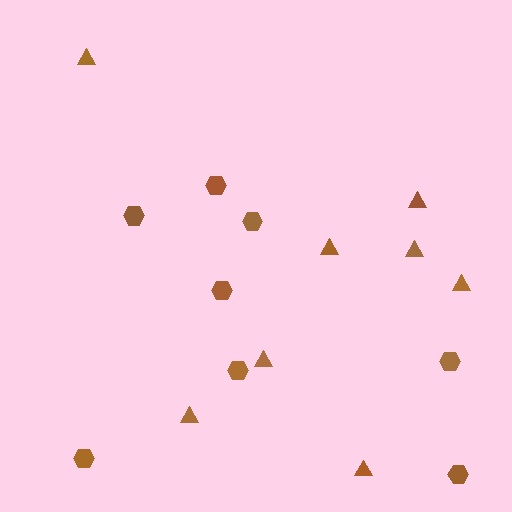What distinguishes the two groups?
There are 2 groups: one group of hexagons (8) and one group of triangles (8).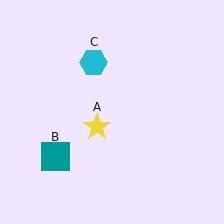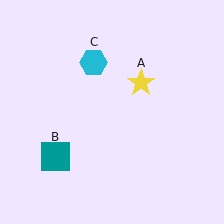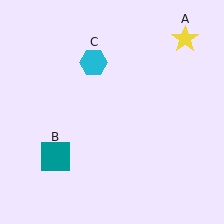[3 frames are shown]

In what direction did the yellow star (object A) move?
The yellow star (object A) moved up and to the right.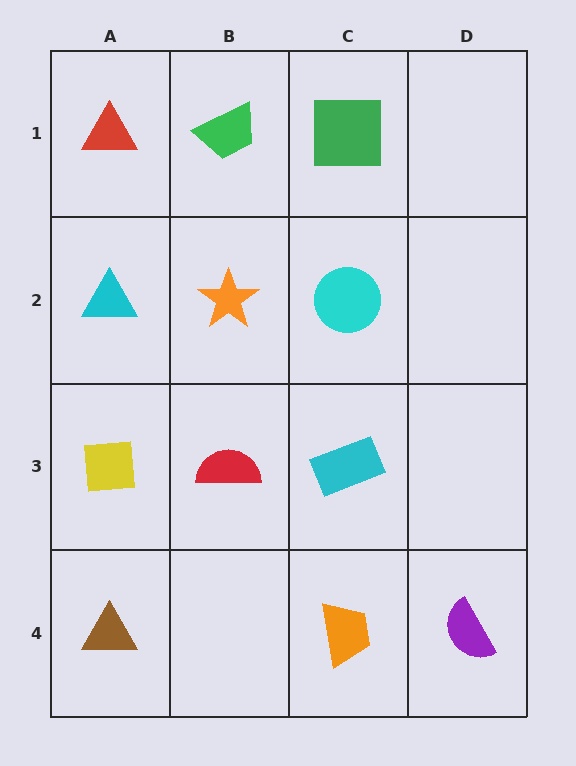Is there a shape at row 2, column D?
No, that cell is empty.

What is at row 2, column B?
An orange star.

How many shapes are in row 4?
3 shapes.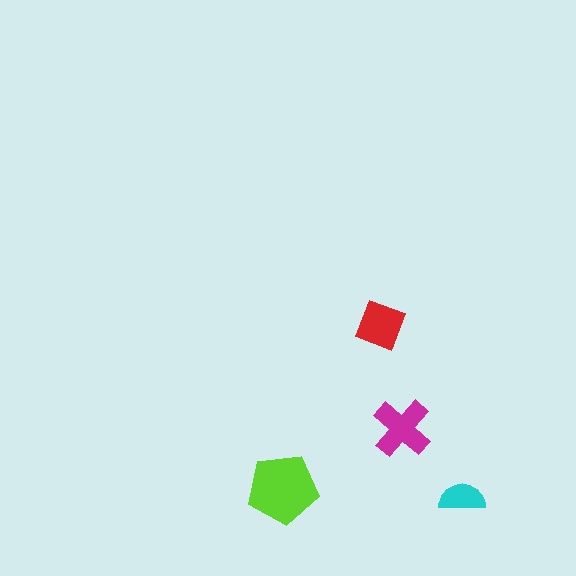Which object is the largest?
The lime pentagon.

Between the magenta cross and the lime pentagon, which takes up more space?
The lime pentagon.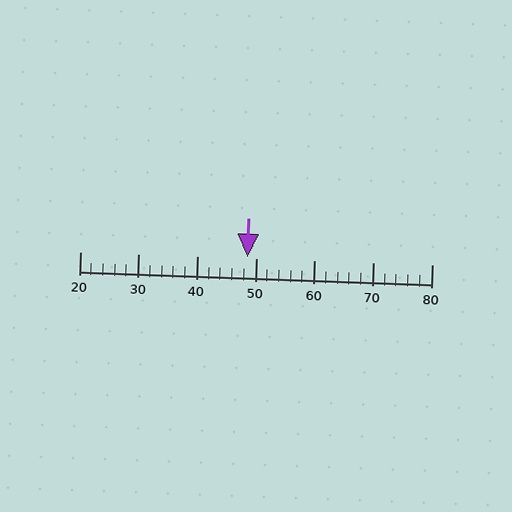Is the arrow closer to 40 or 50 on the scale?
The arrow is closer to 50.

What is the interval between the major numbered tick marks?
The major tick marks are spaced 10 units apart.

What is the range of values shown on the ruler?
The ruler shows values from 20 to 80.